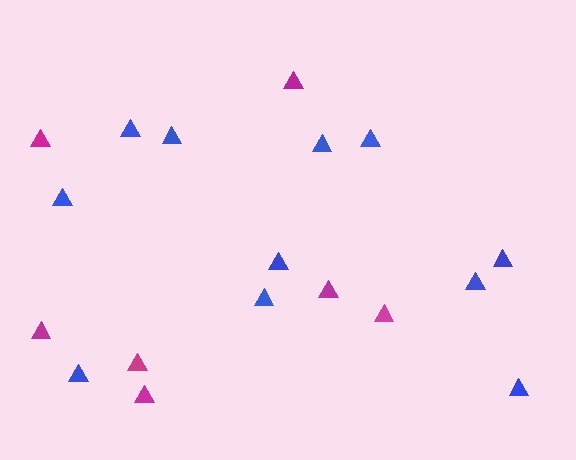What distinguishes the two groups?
There are 2 groups: one group of blue triangles (11) and one group of magenta triangles (7).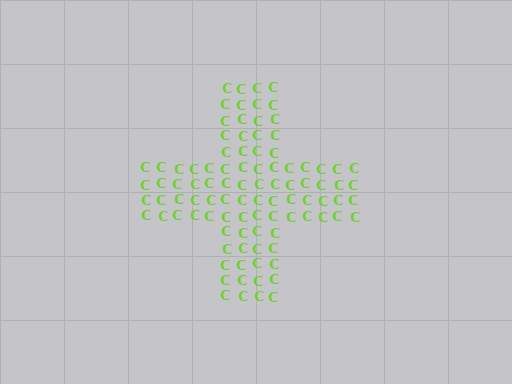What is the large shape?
The large shape is a cross.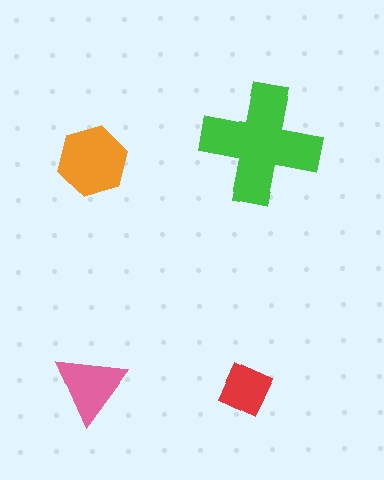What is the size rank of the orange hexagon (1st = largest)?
2nd.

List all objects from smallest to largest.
The red square, the pink triangle, the orange hexagon, the green cross.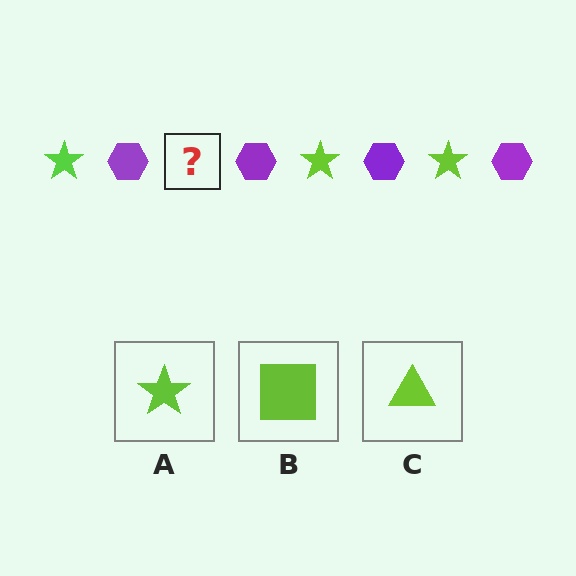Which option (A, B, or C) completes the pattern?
A.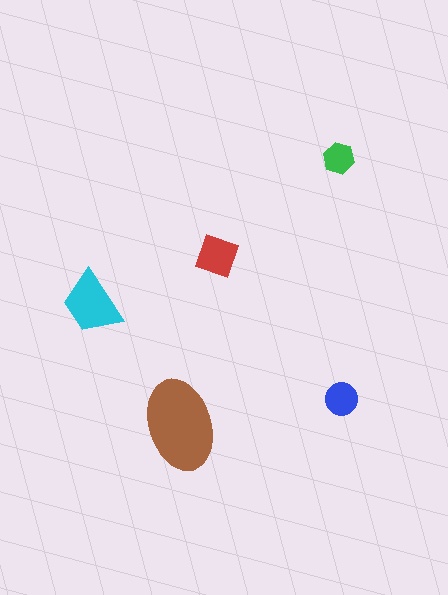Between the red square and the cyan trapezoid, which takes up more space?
The cyan trapezoid.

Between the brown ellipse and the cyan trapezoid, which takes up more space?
The brown ellipse.